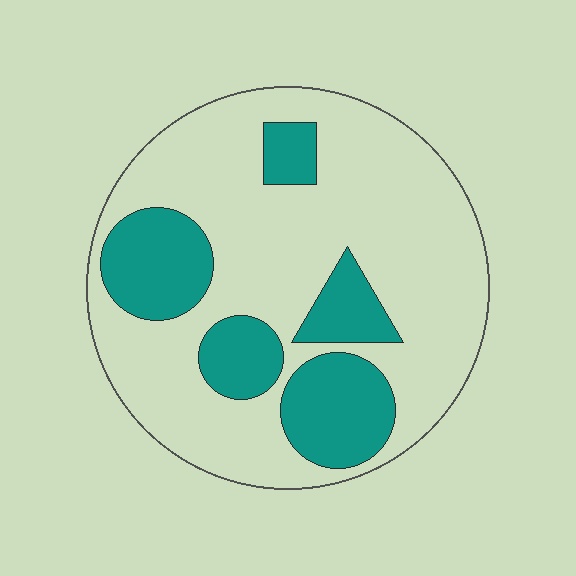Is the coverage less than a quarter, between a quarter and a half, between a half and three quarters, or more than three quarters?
Between a quarter and a half.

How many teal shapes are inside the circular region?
5.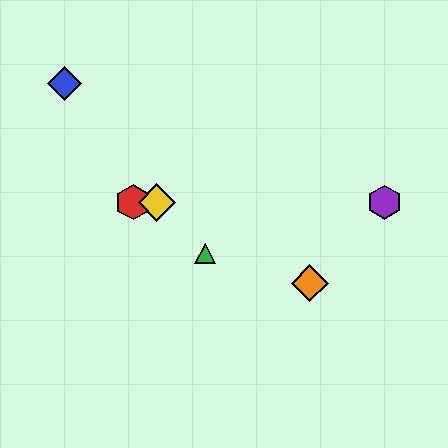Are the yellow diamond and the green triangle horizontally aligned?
No, the yellow diamond is at y≈202 and the green triangle is at y≈253.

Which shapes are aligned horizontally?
The red hexagon, the yellow diamond, the purple hexagon are aligned horizontally.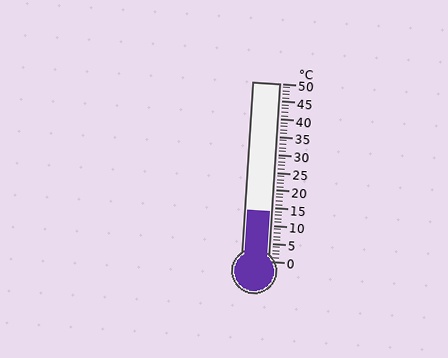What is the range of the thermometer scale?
The thermometer scale ranges from 0°C to 50°C.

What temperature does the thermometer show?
The thermometer shows approximately 14°C.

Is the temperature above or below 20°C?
The temperature is below 20°C.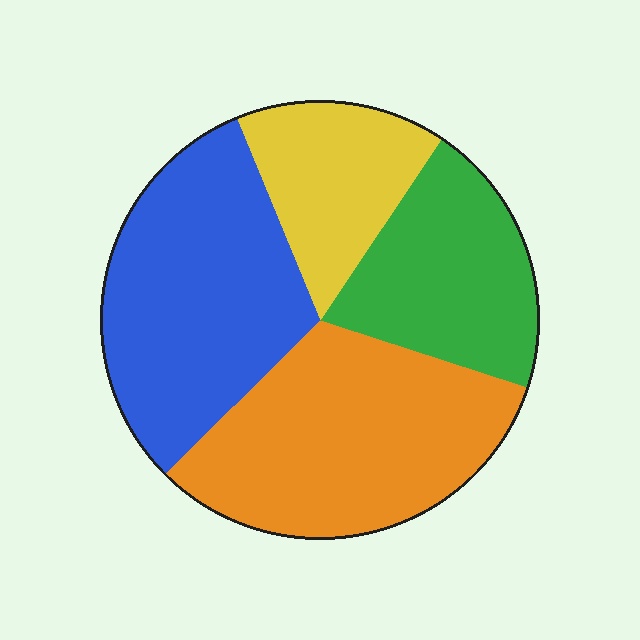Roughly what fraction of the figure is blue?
Blue takes up between a sixth and a third of the figure.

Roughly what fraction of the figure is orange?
Orange takes up about one third (1/3) of the figure.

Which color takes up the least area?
Yellow, at roughly 15%.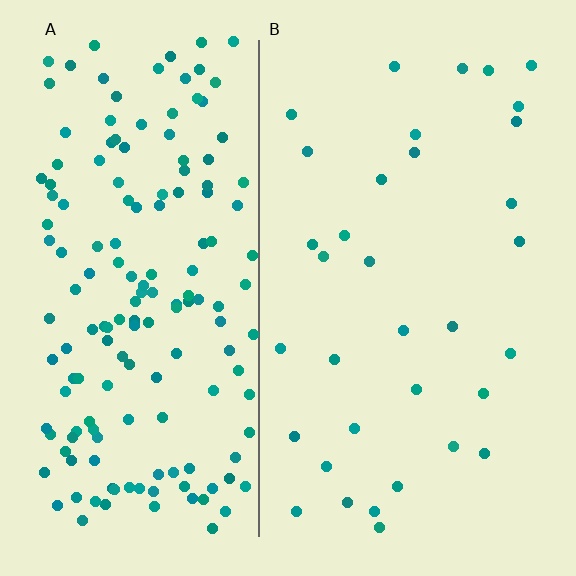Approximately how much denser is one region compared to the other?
Approximately 4.9× — region A over region B.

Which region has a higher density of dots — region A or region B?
A (the left).